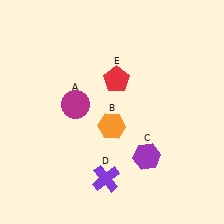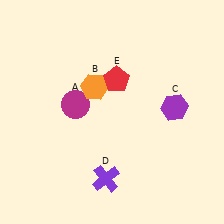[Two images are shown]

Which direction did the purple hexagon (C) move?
The purple hexagon (C) moved up.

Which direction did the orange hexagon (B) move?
The orange hexagon (B) moved up.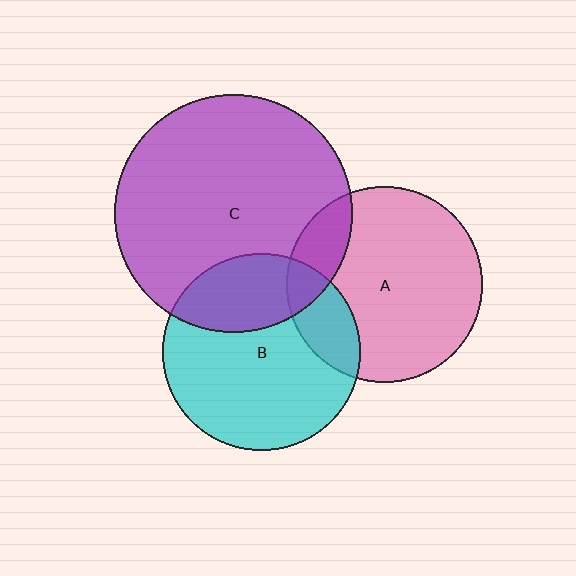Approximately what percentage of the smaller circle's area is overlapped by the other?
Approximately 20%.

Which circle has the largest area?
Circle C (purple).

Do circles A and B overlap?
Yes.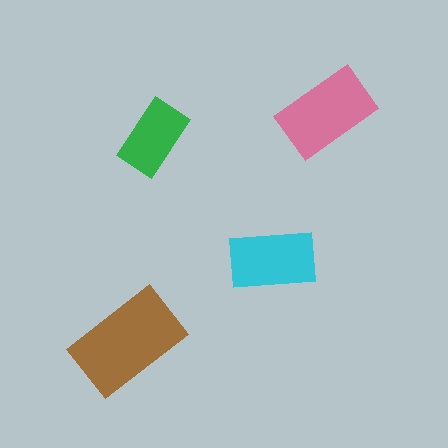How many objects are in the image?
There are 4 objects in the image.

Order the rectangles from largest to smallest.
the brown one, the pink one, the cyan one, the green one.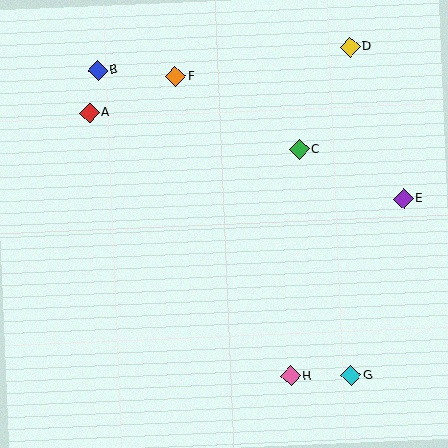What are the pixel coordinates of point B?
Point B is at (98, 71).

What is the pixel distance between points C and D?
The distance between C and D is 115 pixels.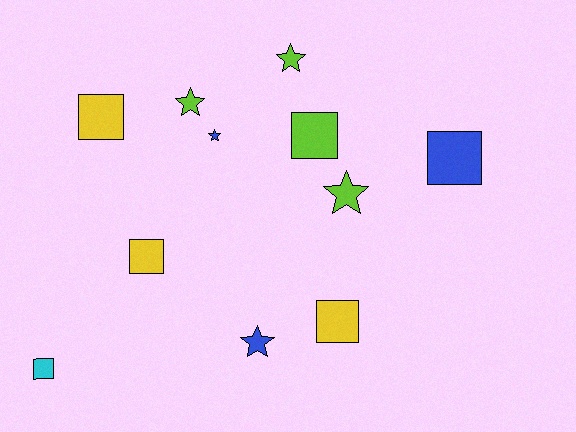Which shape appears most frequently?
Square, with 6 objects.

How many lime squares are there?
There is 1 lime square.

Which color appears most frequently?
Lime, with 4 objects.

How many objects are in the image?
There are 11 objects.